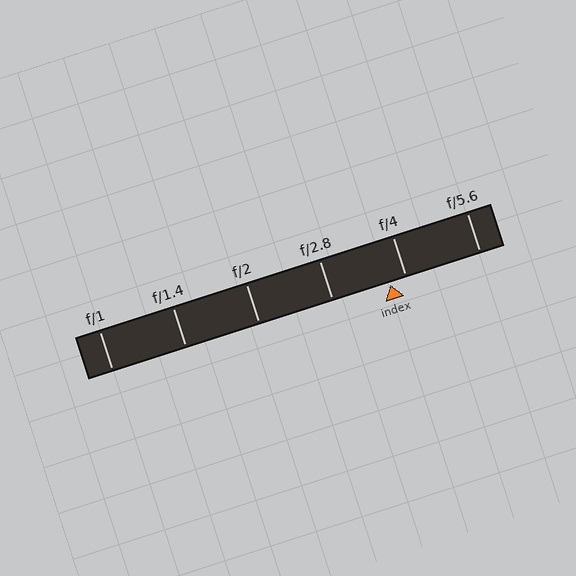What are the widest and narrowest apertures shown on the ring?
The widest aperture shown is f/1 and the narrowest is f/5.6.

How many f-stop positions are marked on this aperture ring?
There are 6 f-stop positions marked.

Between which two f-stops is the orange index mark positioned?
The index mark is between f/2.8 and f/4.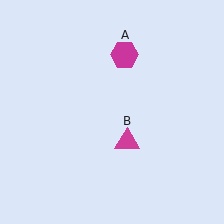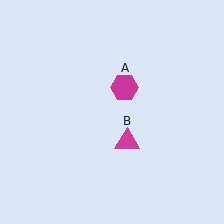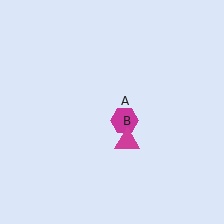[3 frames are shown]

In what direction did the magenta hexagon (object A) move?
The magenta hexagon (object A) moved down.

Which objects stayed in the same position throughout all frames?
Magenta triangle (object B) remained stationary.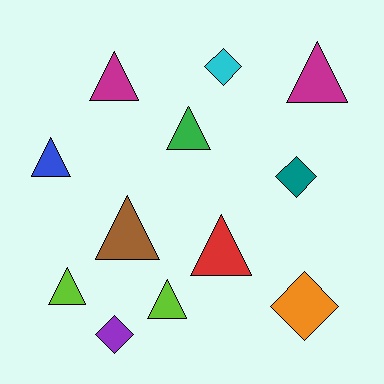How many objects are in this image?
There are 12 objects.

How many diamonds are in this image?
There are 4 diamonds.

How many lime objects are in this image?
There are 2 lime objects.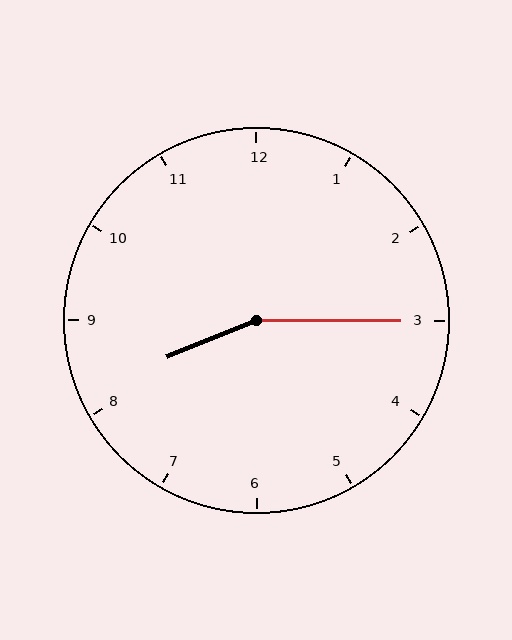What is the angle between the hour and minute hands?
Approximately 158 degrees.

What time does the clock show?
8:15.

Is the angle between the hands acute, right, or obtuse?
It is obtuse.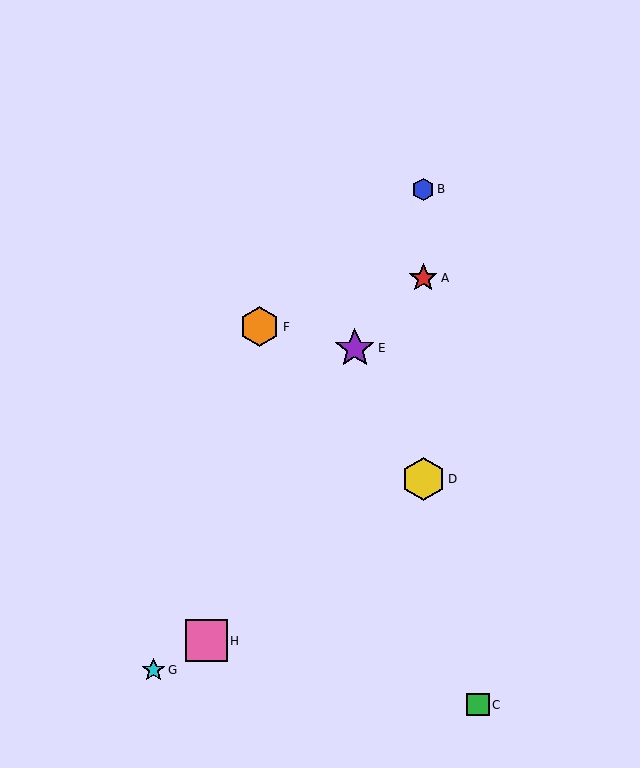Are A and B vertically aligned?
Yes, both are at x≈423.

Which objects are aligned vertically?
Objects A, B, D are aligned vertically.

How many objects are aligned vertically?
3 objects (A, B, D) are aligned vertically.